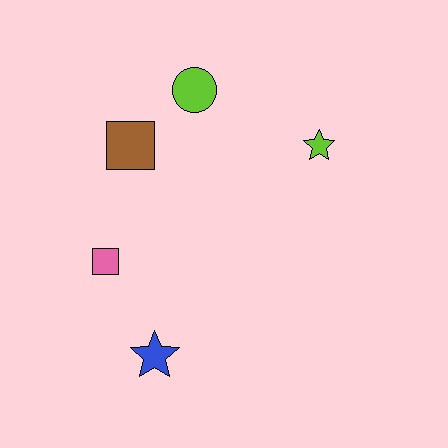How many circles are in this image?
There is 1 circle.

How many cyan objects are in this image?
There are no cyan objects.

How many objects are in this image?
There are 5 objects.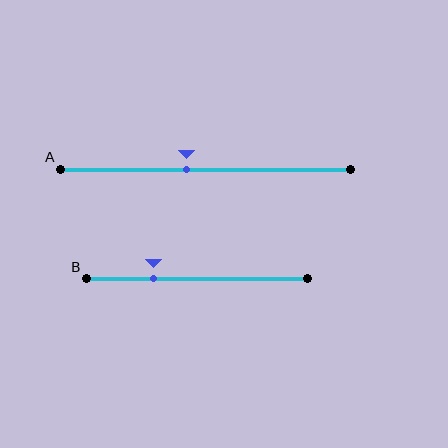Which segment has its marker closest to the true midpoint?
Segment A has its marker closest to the true midpoint.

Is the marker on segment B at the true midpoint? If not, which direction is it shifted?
No, the marker on segment B is shifted to the left by about 20% of the segment length.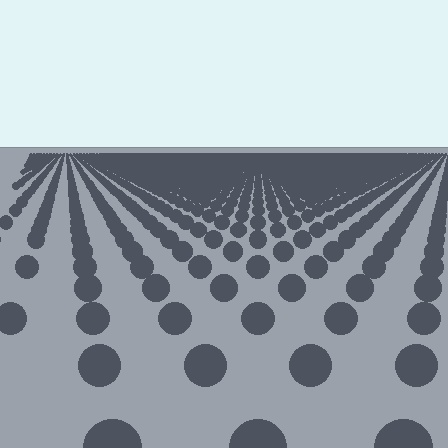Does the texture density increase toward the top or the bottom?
Density increases toward the top.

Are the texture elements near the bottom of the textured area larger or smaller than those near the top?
Larger. Near the bottom, elements are closer to the viewer and appear at a bigger on-screen size.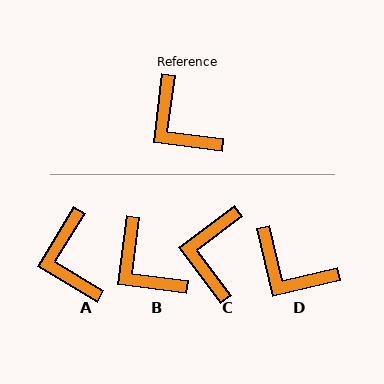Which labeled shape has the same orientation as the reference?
B.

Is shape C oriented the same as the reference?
No, it is off by about 46 degrees.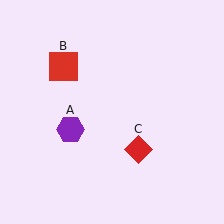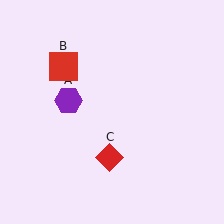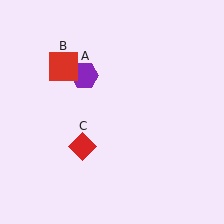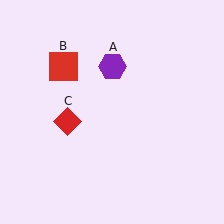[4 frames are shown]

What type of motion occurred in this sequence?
The purple hexagon (object A), red diamond (object C) rotated clockwise around the center of the scene.